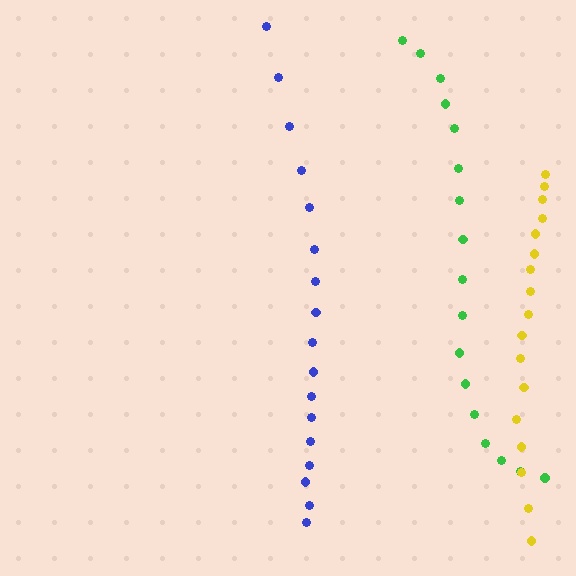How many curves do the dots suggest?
There are 3 distinct paths.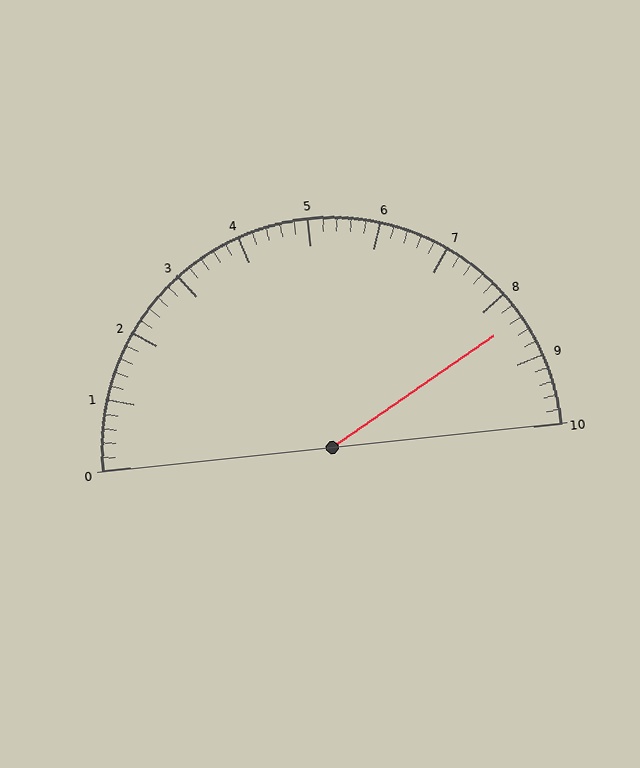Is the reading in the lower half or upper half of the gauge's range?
The reading is in the upper half of the range (0 to 10).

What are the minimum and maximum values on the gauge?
The gauge ranges from 0 to 10.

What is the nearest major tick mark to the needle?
The nearest major tick mark is 8.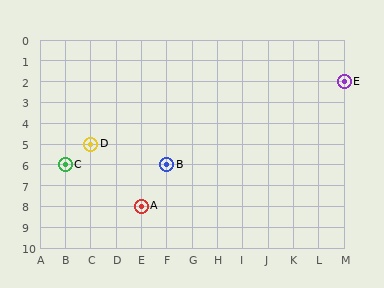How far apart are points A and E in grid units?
Points A and E are 8 columns and 6 rows apart (about 10.0 grid units diagonally).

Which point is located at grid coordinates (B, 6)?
Point C is at (B, 6).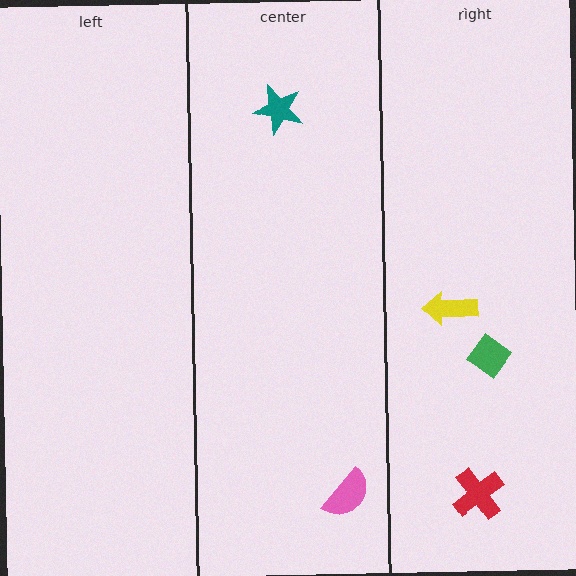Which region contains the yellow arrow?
The right region.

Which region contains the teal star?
The center region.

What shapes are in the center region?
The teal star, the pink semicircle.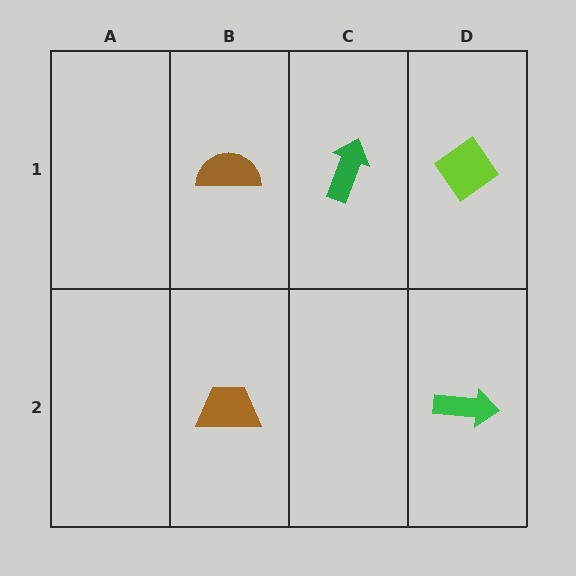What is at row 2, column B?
A brown trapezoid.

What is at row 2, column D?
A green arrow.